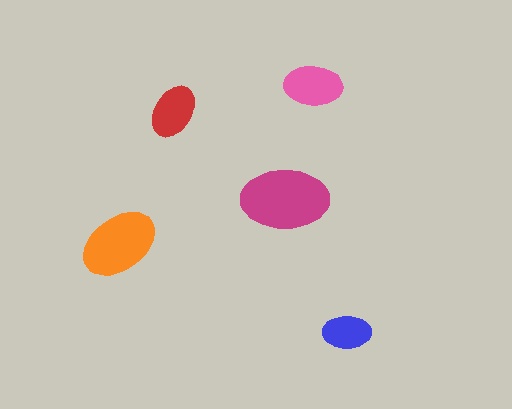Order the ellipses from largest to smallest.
the magenta one, the orange one, the pink one, the red one, the blue one.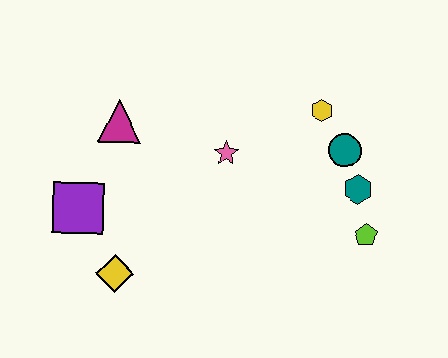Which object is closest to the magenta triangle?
The purple square is closest to the magenta triangle.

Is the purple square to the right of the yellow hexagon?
No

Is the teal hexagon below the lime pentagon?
No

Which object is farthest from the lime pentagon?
The purple square is farthest from the lime pentagon.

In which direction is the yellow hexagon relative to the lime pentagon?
The yellow hexagon is above the lime pentagon.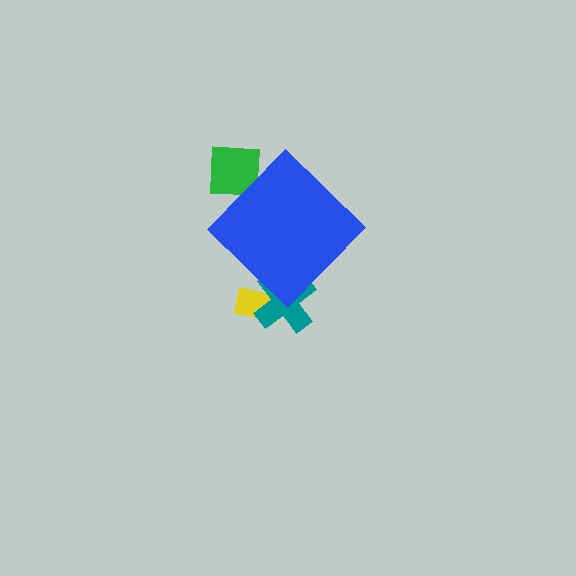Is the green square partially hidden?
Yes, the green square is partially hidden behind the blue diamond.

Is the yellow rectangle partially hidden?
Yes, the yellow rectangle is partially hidden behind the blue diamond.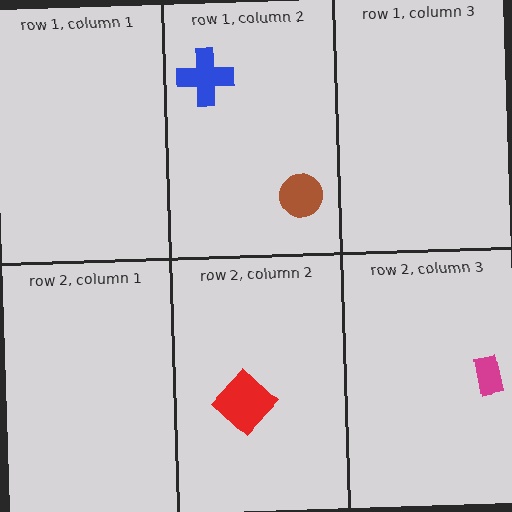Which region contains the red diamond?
The row 2, column 2 region.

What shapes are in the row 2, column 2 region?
The red diamond.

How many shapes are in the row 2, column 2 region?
1.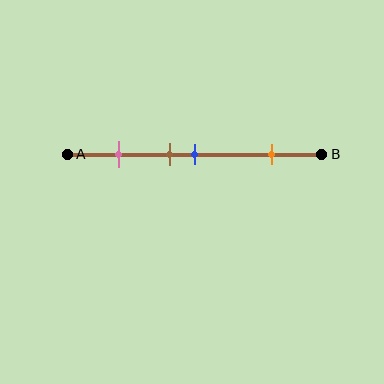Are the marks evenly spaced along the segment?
No, the marks are not evenly spaced.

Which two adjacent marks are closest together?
The brown and blue marks are the closest adjacent pair.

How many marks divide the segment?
There are 4 marks dividing the segment.